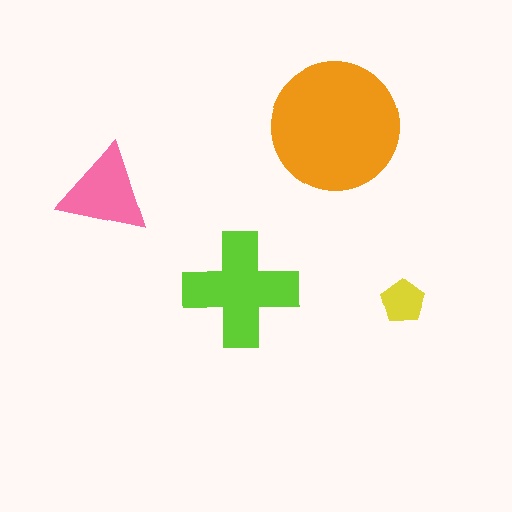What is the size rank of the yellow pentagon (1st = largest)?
4th.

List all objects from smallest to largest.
The yellow pentagon, the pink triangle, the lime cross, the orange circle.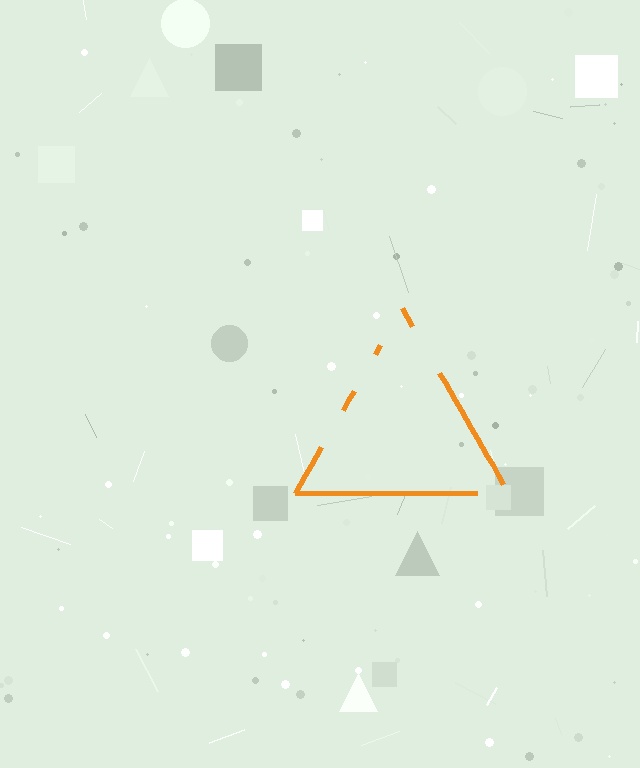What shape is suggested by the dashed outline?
The dashed outline suggests a triangle.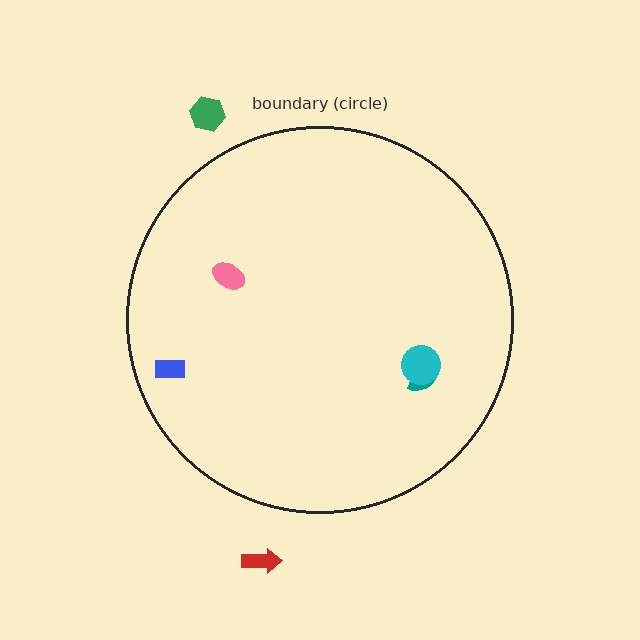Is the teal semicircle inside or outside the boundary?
Inside.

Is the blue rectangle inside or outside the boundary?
Inside.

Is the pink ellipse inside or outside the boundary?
Inside.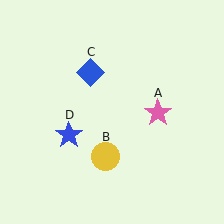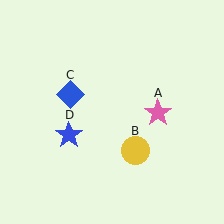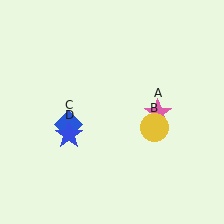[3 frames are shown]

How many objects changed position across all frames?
2 objects changed position: yellow circle (object B), blue diamond (object C).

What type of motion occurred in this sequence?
The yellow circle (object B), blue diamond (object C) rotated counterclockwise around the center of the scene.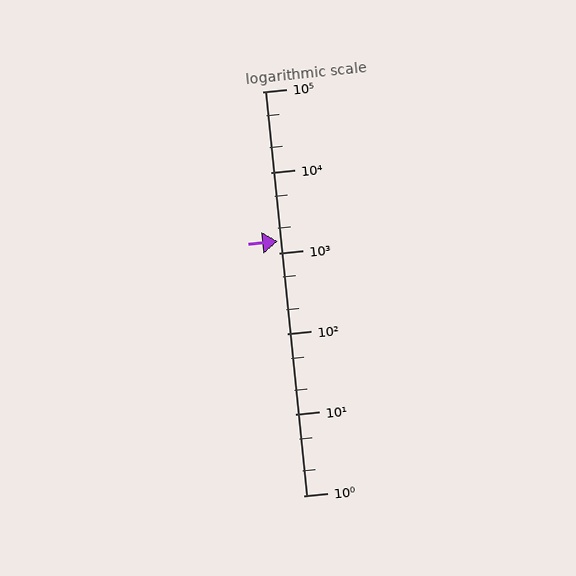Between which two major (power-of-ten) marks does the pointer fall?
The pointer is between 1000 and 10000.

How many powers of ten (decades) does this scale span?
The scale spans 5 decades, from 1 to 100000.